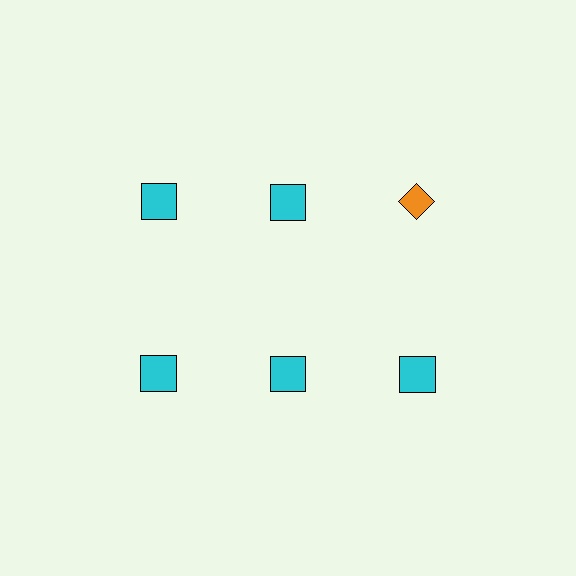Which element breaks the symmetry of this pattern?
The orange diamond in the top row, center column breaks the symmetry. All other shapes are cyan squares.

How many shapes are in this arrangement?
There are 6 shapes arranged in a grid pattern.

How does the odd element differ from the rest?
It differs in both color (orange instead of cyan) and shape (diamond instead of square).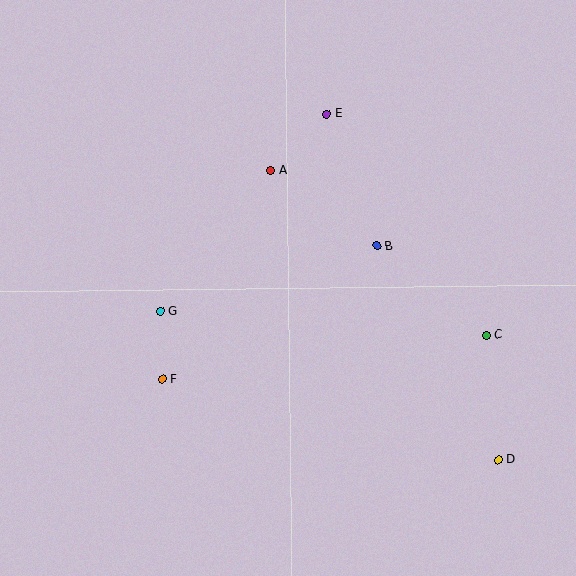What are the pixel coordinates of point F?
Point F is at (163, 379).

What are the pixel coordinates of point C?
Point C is at (486, 335).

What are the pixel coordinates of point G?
Point G is at (161, 311).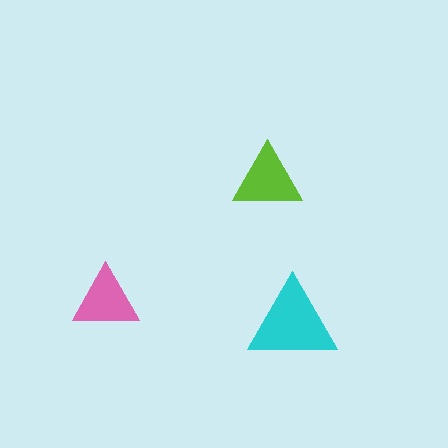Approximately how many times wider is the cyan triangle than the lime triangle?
About 1.5 times wider.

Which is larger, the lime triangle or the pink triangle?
The lime one.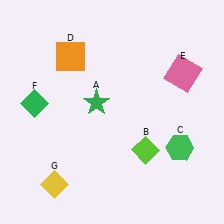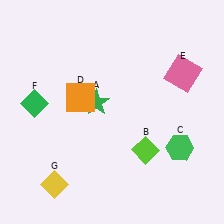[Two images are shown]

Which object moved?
The orange square (D) moved down.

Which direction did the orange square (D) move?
The orange square (D) moved down.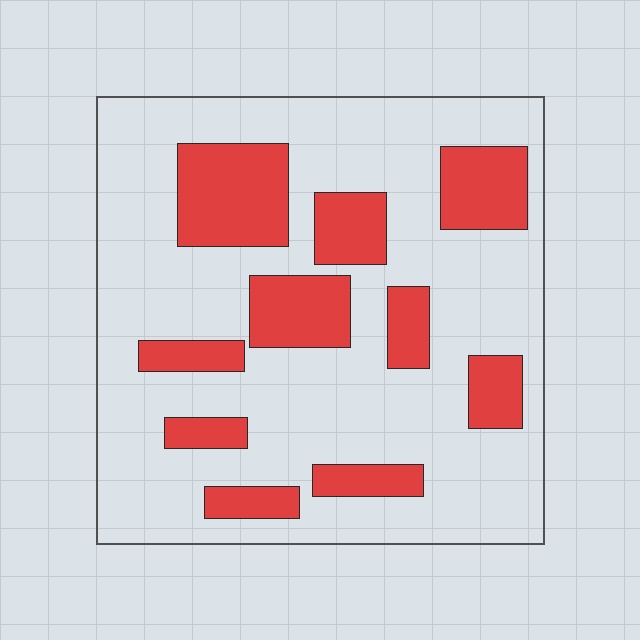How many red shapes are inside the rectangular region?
10.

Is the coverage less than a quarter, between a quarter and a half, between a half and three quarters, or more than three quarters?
Between a quarter and a half.